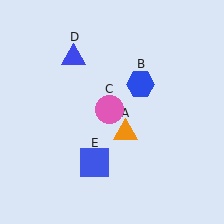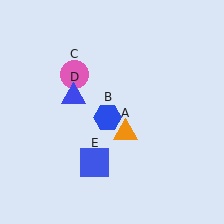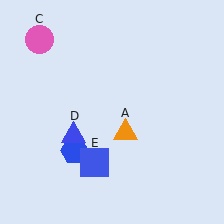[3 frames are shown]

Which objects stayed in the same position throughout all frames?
Orange triangle (object A) and blue square (object E) remained stationary.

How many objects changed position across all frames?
3 objects changed position: blue hexagon (object B), pink circle (object C), blue triangle (object D).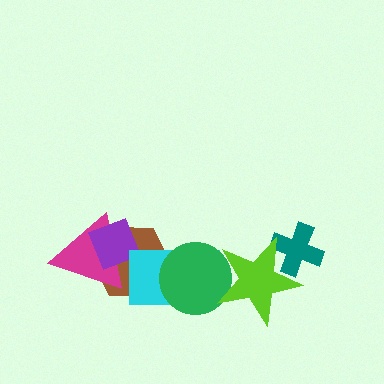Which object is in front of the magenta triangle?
The purple diamond is in front of the magenta triangle.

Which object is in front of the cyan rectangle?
The green circle is in front of the cyan rectangle.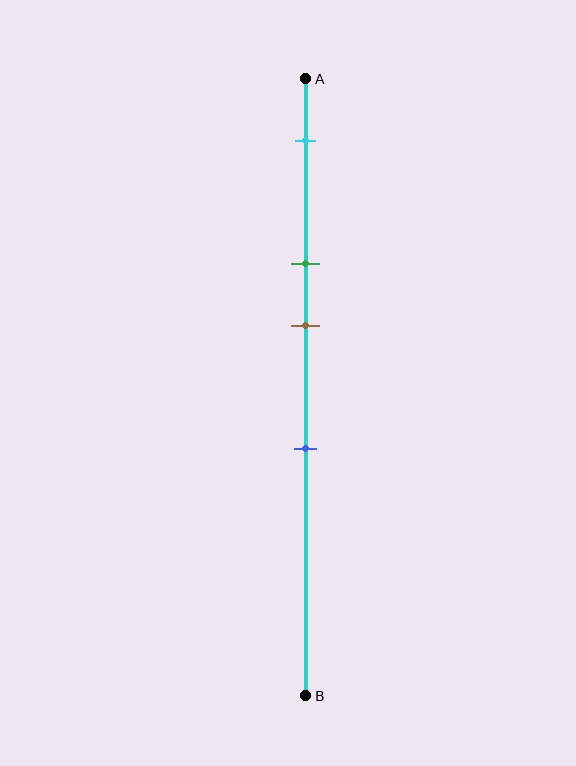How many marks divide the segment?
There are 4 marks dividing the segment.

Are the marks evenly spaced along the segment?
No, the marks are not evenly spaced.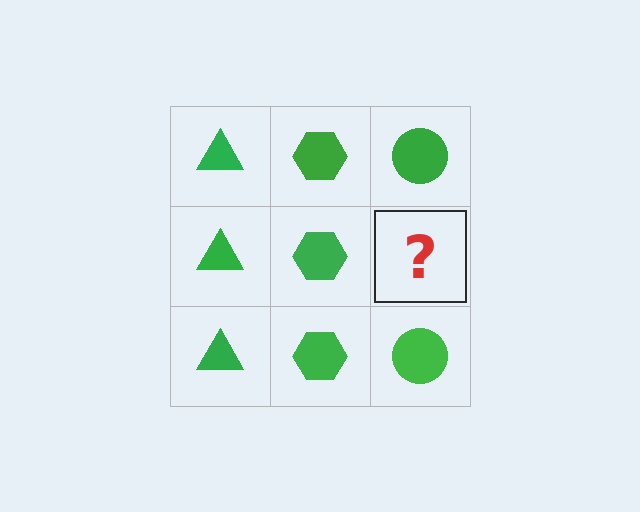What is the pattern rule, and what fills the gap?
The rule is that each column has a consistent shape. The gap should be filled with a green circle.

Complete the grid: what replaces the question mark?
The question mark should be replaced with a green circle.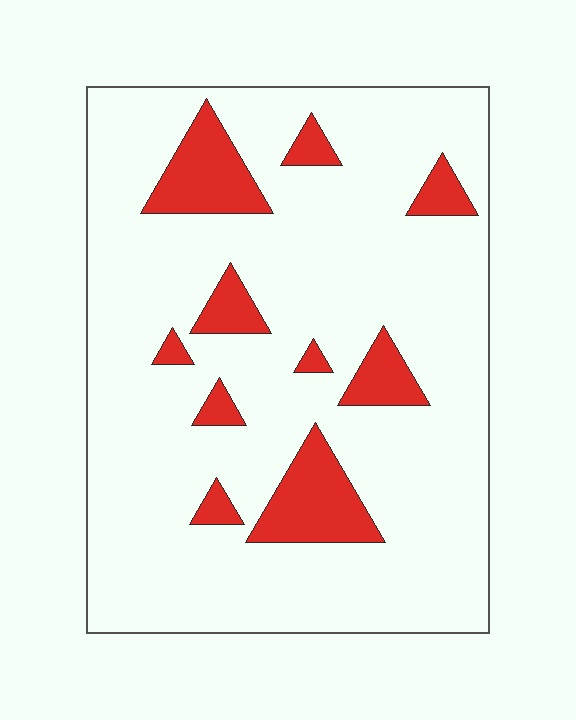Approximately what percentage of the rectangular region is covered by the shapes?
Approximately 15%.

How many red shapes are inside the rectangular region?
10.